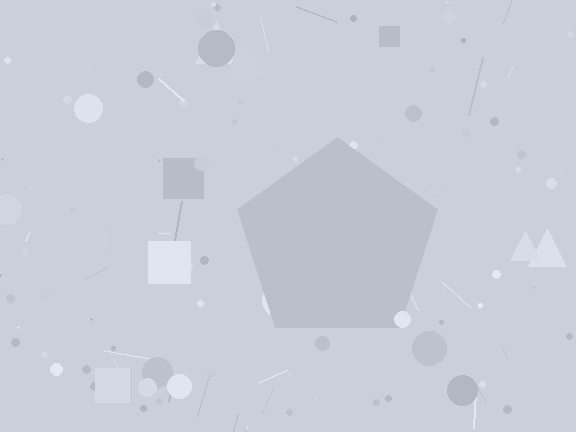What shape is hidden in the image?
A pentagon is hidden in the image.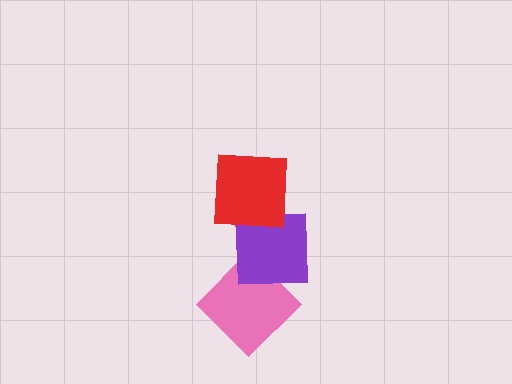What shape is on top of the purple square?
The red square is on top of the purple square.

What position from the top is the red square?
The red square is 1st from the top.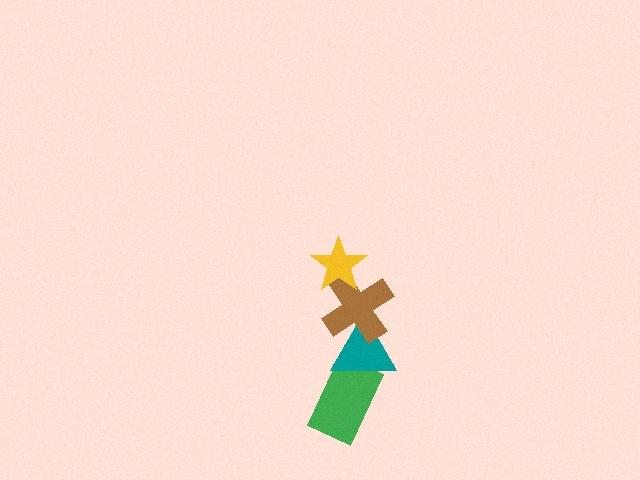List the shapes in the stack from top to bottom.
From top to bottom: the yellow star, the brown cross, the teal triangle, the green rectangle.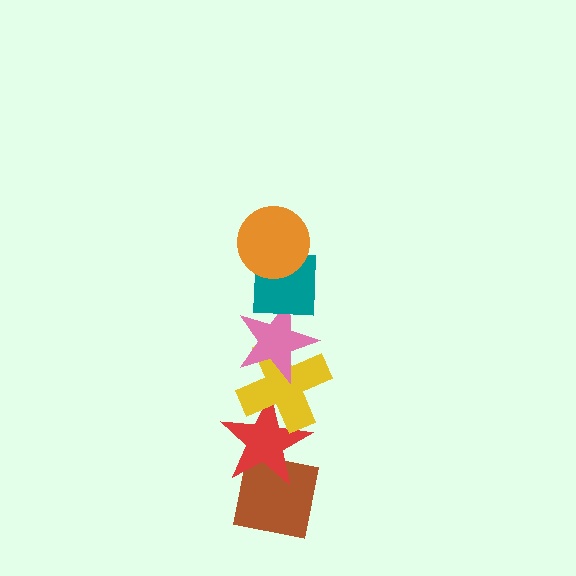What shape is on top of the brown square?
The red star is on top of the brown square.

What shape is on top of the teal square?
The orange circle is on top of the teal square.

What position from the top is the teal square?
The teal square is 2nd from the top.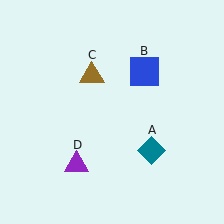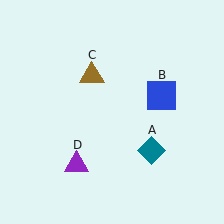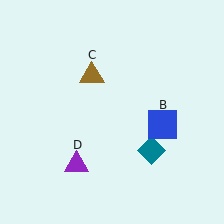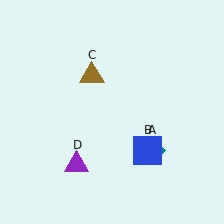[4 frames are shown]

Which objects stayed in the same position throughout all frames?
Teal diamond (object A) and brown triangle (object C) and purple triangle (object D) remained stationary.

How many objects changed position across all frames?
1 object changed position: blue square (object B).